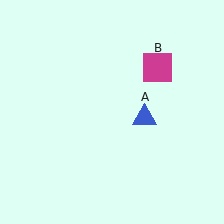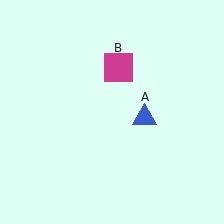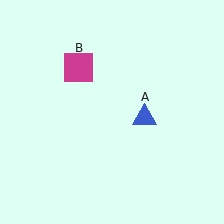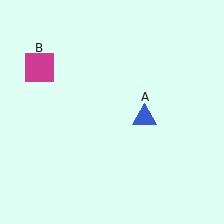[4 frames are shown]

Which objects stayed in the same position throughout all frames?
Blue triangle (object A) remained stationary.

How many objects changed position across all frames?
1 object changed position: magenta square (object B).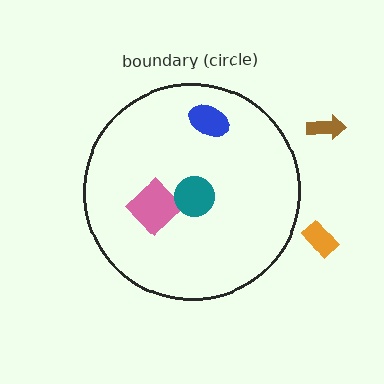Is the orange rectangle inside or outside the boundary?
Outside.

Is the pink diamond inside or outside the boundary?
Inside.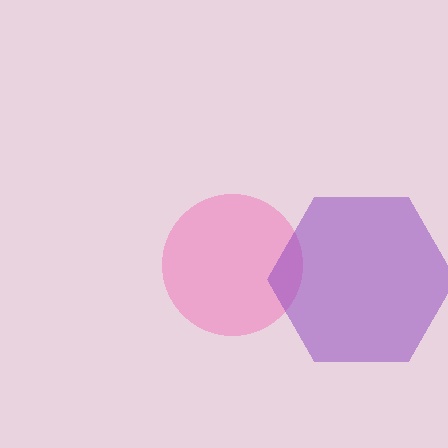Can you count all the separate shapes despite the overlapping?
Yes, there are 2 separate shapes.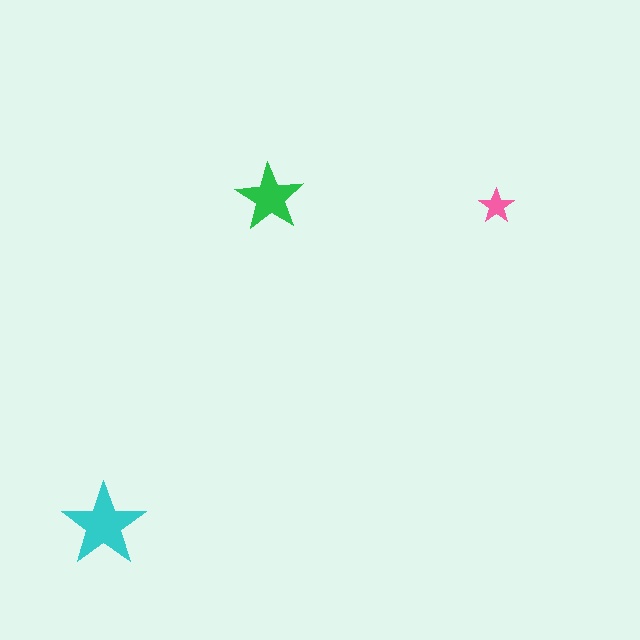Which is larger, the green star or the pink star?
The green one.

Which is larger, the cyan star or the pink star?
The cyan one.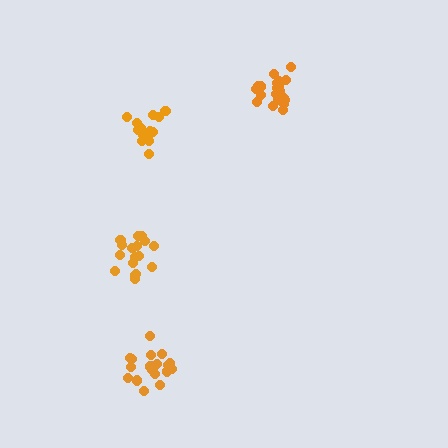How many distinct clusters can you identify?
There are 4 distinct clusters.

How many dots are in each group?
Group 1: 20 dots, Group 2: 16 dots, Group 3: 21 dots, Group 4: 17 dots (74 total).